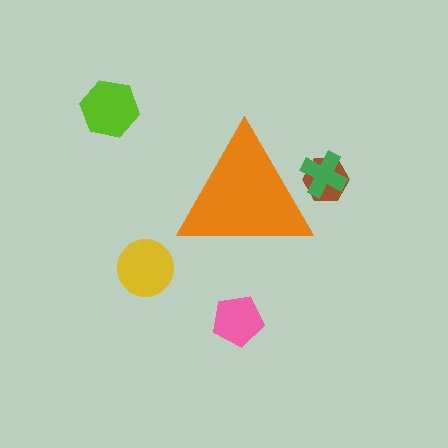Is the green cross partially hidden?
Yes, the green cross is partially hidden behind the orange triangle.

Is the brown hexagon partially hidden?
Yes, the brown hexagon is partially hidden behind the orange triangle.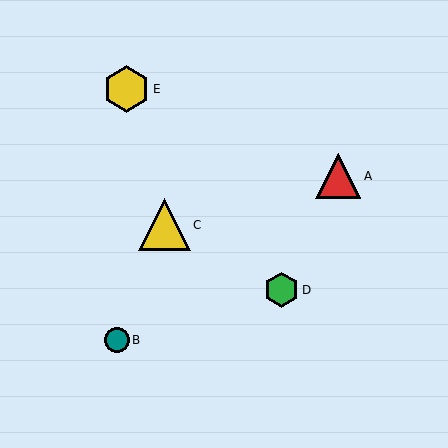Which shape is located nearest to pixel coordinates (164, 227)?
The yellow triangle (labeled C) at (164, 225) is nearest to that location.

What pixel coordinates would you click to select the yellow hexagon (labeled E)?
Click at (127, 89) to select the yellow hexagon E.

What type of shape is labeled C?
Shape C is a yellow triangle.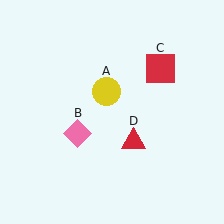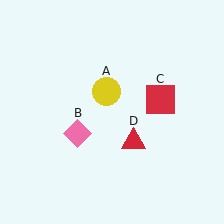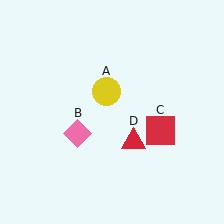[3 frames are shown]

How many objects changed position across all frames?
1 object changed position: red square (object C).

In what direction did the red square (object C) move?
The red square (object C) moved down.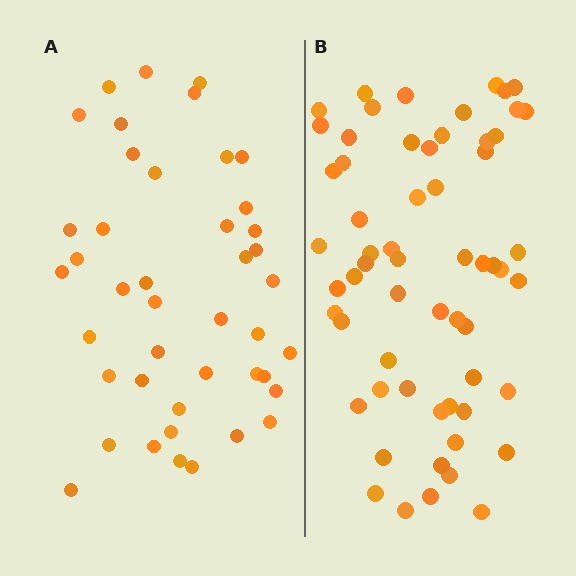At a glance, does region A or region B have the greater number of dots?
Region B (the right region) has more dots.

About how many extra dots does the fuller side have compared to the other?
Region B has approximately 15 more dots than region A.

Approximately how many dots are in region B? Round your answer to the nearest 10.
About 60 dots.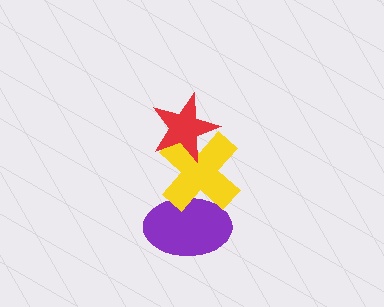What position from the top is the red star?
The red star is 1st from the top.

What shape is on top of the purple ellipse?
The yellow cross is on top of the purple ellipse.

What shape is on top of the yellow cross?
The red star is on top of the yellow cross.